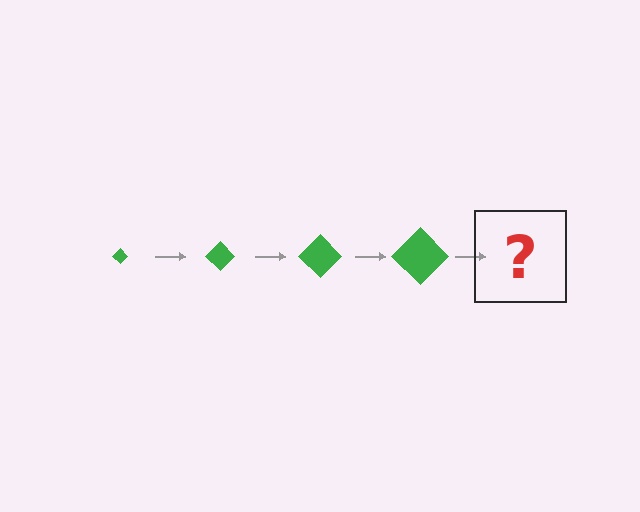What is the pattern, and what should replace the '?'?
The pattern is that the diamond gets progressively larger each step. The '?' should be a green diamond, larger than the previous one.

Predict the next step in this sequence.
The next step is a green diamond, larger than the previous one.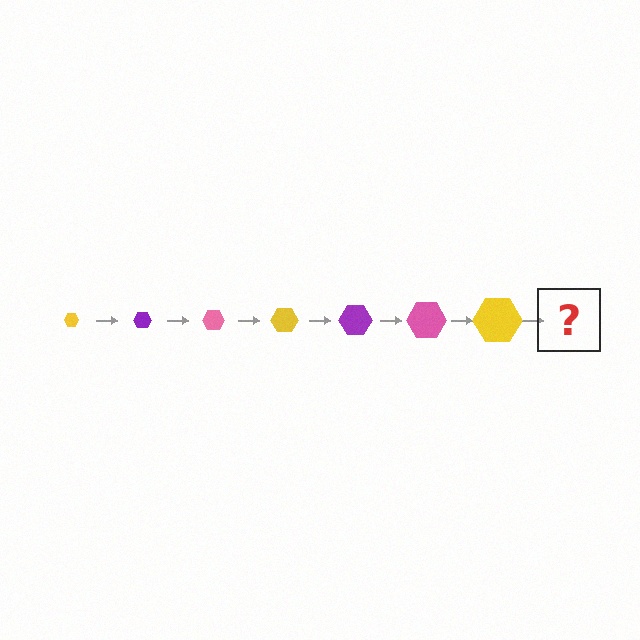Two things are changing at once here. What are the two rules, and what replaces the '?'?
The two rules are that the hexagon grows larger each step and the color cycles through yellow, purple, and pink. The '?' should be a purple hexagon, larger than the previous one.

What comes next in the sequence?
The next element should be a purple hexagon, larger than the previous one.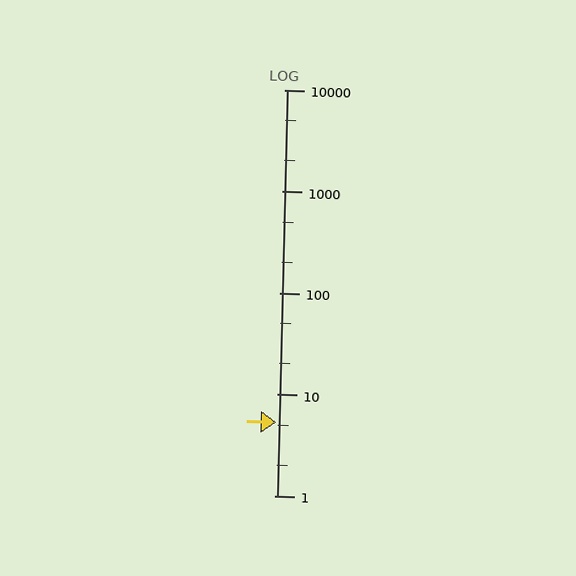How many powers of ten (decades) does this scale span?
The scale spans 4 decades, from 1 to 10000.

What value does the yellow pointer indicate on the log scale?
The pointer indicates approximately 5.3.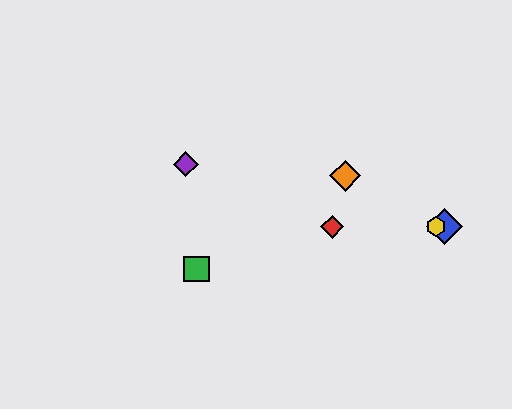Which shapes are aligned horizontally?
The red diamond, the blue diamond, the yellow hexagon are aligned horizontally.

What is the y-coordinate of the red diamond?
The red diamond is at y≈227.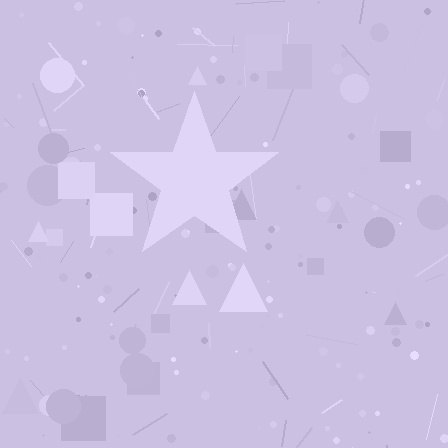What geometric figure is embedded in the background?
A star is embedded in the background.